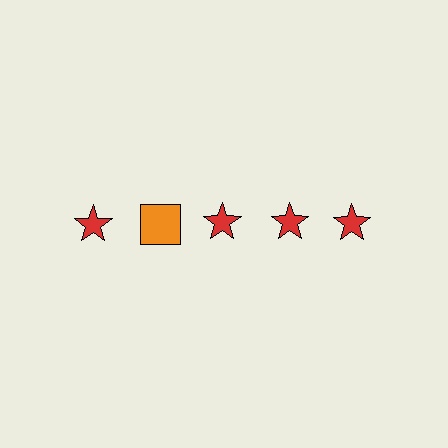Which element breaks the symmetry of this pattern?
The orange square in the top row, second from left column breaks the symmetry. All other shapes are red stars.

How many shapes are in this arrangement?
There are 5 shapes arranged in a grid pattern.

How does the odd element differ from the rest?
It differs in both color (orange instead of red) and shape (square instead of star).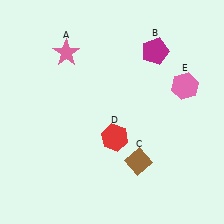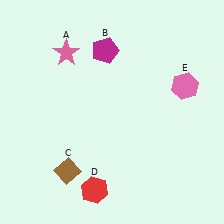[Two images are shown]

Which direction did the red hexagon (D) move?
The red hexagon (D) moved down.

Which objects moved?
The objects that moved are: the magenta pentagon (B), the brown diamond (C), the red hexagon (D).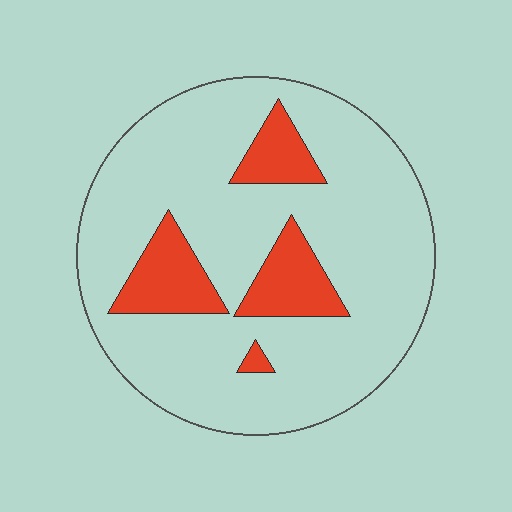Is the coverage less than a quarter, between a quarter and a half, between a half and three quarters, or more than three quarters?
Less than a quarter.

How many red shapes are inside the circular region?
4.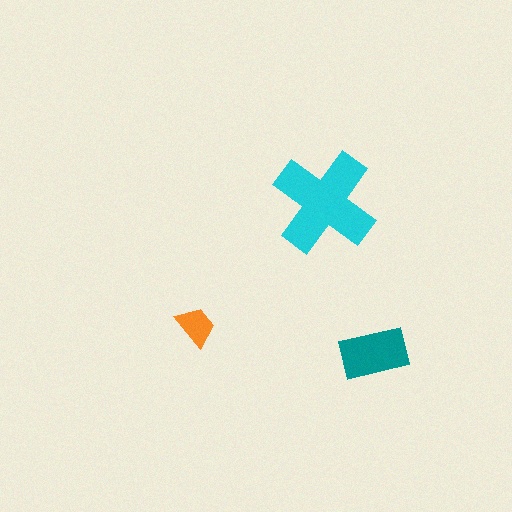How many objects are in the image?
There are 3 objects in the image.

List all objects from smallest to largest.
The orange trapezoid, the teal rectangle, the cyan cross.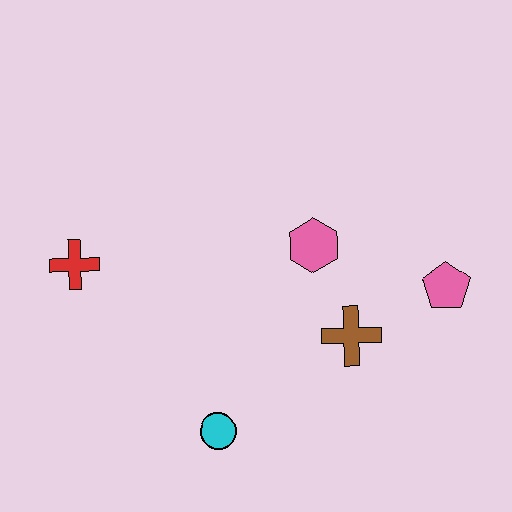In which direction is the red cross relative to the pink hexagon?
The red cross is to the left of the pink hexagon.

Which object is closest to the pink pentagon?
The brown cross is closest to the pink pentagon.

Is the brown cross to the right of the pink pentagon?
No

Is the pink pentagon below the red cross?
Yes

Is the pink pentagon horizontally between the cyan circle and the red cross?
No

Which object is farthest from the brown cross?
The red cross is farthest from the brown cross.